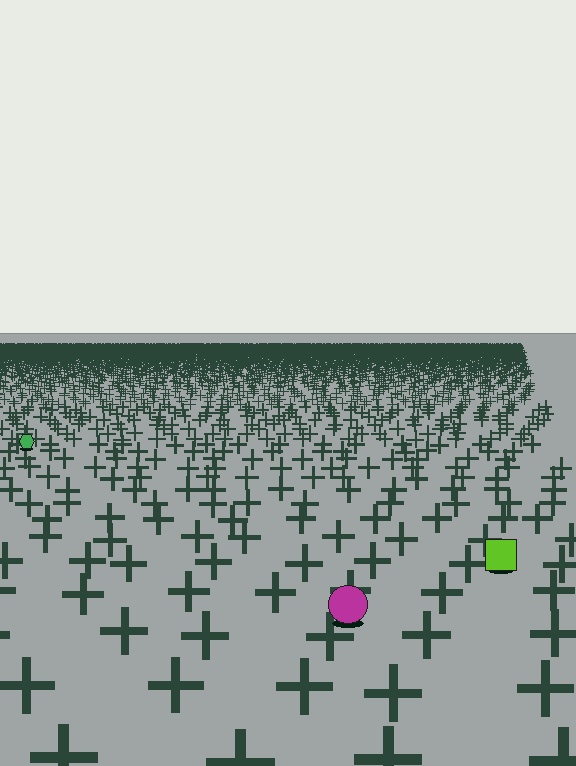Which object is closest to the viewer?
The magenta circle is closest. The texture marks near it are larger and more spread out.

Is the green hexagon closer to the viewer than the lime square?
No. The lime square is closer — you can tell from the texture gradient: the ground texture is coarser near it.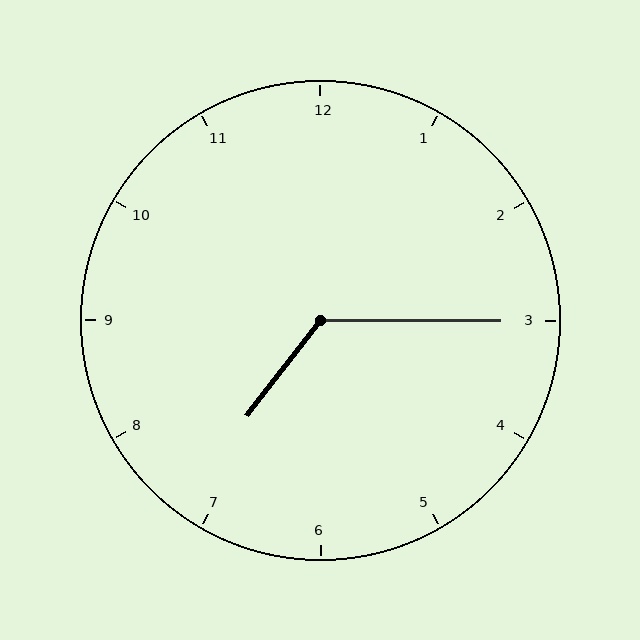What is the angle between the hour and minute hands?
Approximately 128 degrees.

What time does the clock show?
7:15.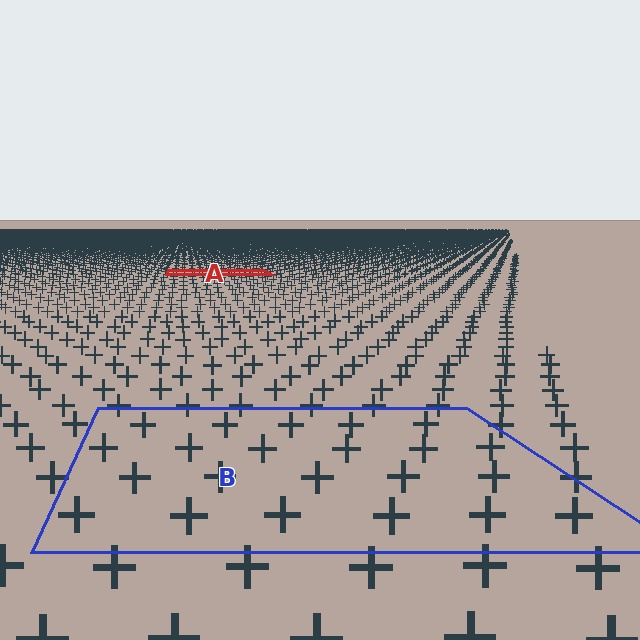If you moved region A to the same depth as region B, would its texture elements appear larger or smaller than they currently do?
They would appear larger. At a closer depth, the same texture elements are projected at a bigger on-screen size.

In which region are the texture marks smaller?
The texture marks are smaller in region A, because it is farther away.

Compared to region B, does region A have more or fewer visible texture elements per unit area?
Region A has more texture elements per unit area — they are packed more densely because it is farther away.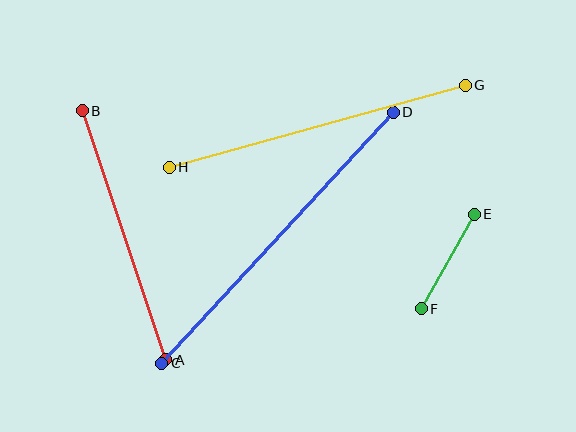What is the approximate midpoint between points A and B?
The midpoint is at approximately (124, 235) pixels.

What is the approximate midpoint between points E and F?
The midpoint is at approximately (448, 262) pixels.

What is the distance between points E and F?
The distance is approximately 108 pixels.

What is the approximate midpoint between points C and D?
The midpoint is at approximately (278, 238) pixels.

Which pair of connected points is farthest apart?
Points C and D are farthest apart.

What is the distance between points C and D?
The distance is approximately 342 pixels.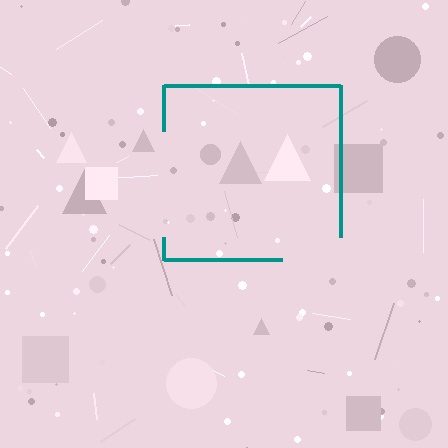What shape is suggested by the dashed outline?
The dashed outline suggests a square.